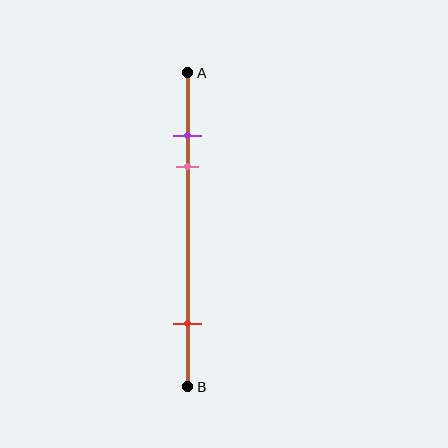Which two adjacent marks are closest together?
The purple and pink marks are the closest adjacent pair.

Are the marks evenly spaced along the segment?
No, the marks are not evenly spaced.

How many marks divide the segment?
There are 3 marks dividing the segment.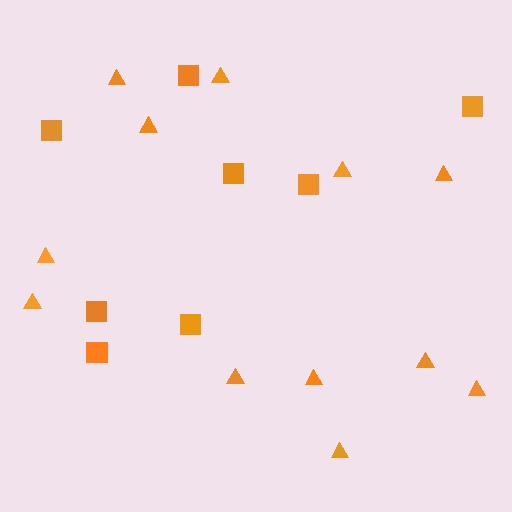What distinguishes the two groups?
There are 2 groups: one group of triangles (12) and one group of squares (8).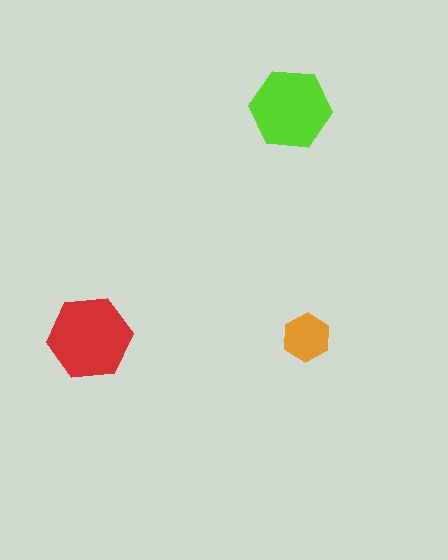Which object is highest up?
The lime hexagon is topmost.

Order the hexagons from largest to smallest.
the red one, the lime one, the orange one.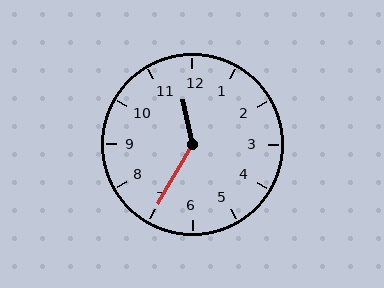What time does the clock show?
11:35.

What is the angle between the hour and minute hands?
Approximately 138 degrees.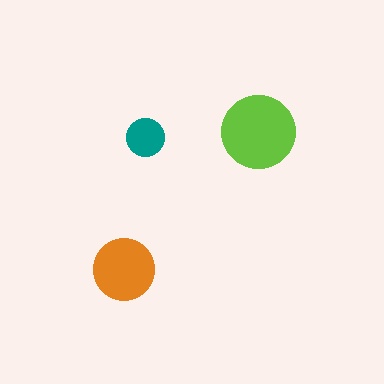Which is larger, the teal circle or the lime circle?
The lime one.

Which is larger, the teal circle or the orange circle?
The orange one.